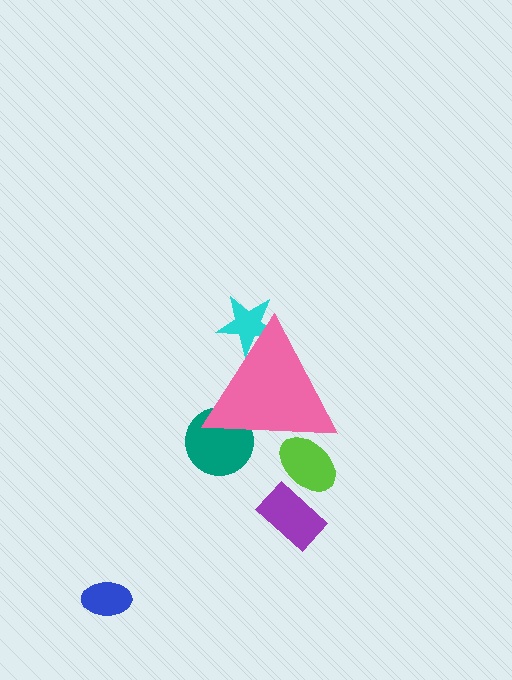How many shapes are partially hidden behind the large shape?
3 shapes are partially hidden.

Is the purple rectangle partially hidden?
No, the purple rectangle is fully visible.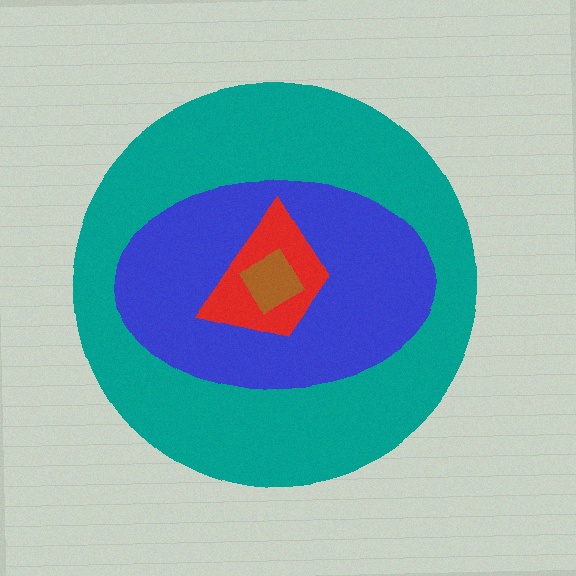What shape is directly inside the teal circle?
The blue ellipse.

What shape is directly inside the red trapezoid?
The brown diamond.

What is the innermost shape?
The brown diamond.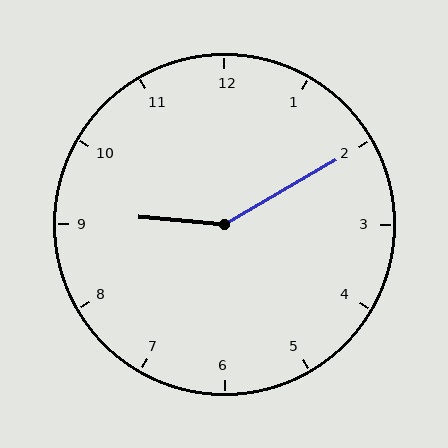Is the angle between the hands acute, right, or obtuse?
It is obtuse.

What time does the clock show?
9:10.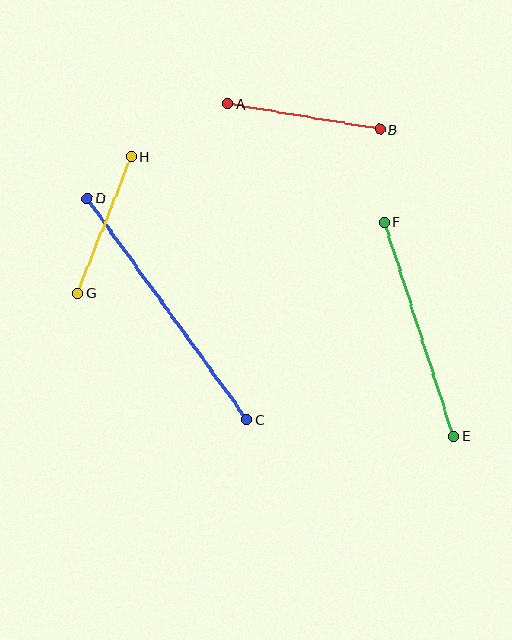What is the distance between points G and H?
The distance is approximately 147 pixels.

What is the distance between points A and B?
The distance is approximately 154 pixels.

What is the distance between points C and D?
The distance is approximately 273 pixels.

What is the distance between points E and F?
The distance is approximately 225 pixels.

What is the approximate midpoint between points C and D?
The midpoint is at approximately (167, 309) pixels.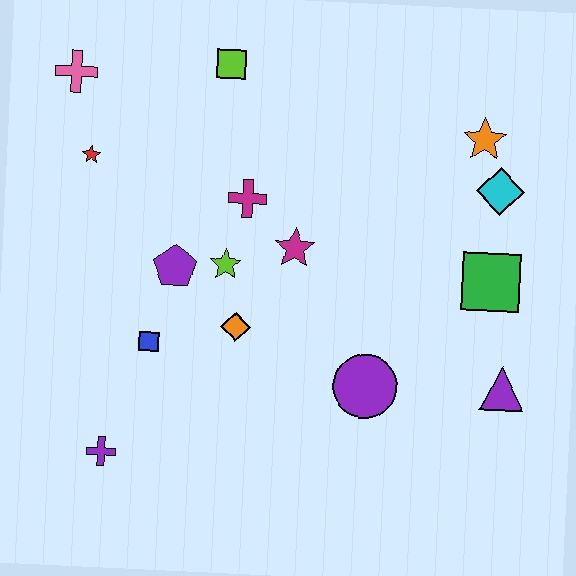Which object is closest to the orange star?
The cyan diamond is closest to the orange star.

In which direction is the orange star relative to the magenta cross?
The orange star is to the right of the magenta cross.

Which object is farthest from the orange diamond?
The orange star is farthest from the orange diamond.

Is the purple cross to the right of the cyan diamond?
No